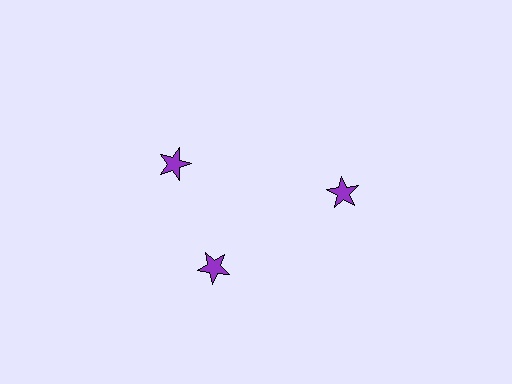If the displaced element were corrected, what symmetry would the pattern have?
It would have 3-fold rotational symmetry — the pattern would map onto itself every 120 degrees.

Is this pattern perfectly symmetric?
No. The 3 purple stars are arranged in a ring, but one element near the 11 o'clock position is rotated out of alignment along the ring, breaking the 3-fold rotational symmetry.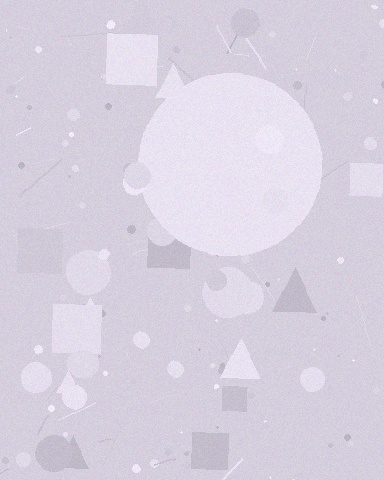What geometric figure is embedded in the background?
A circle is embedded in the background.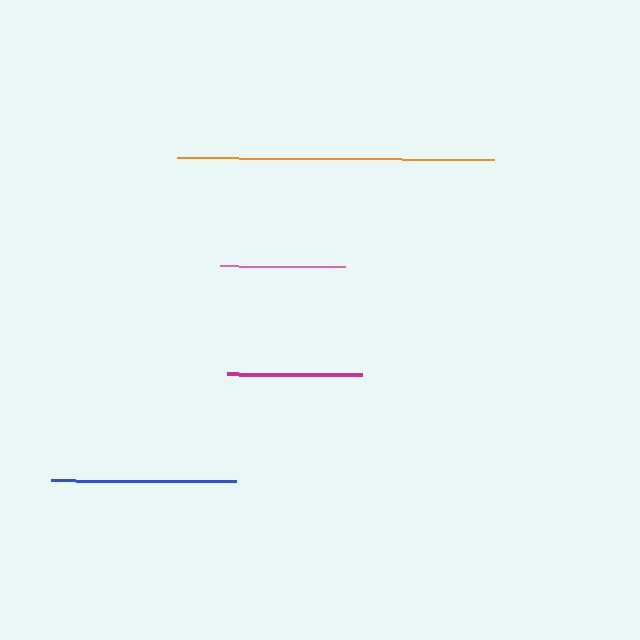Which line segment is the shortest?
The pink line is the shortest at approximately 125 pixels.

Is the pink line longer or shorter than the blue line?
The blue line is longer than the pink line.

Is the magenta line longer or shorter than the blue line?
The blue line is longer than the magenta line.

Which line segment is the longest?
The orange line is the longest at approximately 317 pixels.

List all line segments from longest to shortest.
From longest to shortest: orange, blue, magenta, pink.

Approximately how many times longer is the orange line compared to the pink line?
The orange line is approximately 2.5 times the length of the pink line.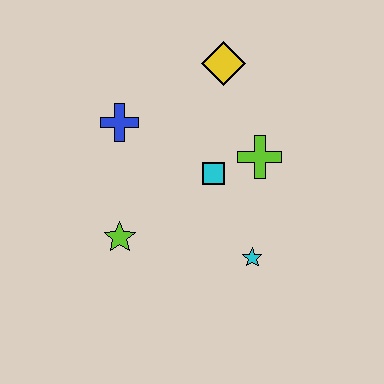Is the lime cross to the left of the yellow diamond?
No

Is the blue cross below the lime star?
No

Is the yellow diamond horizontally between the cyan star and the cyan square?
Yes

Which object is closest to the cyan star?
The cyan square is closest to the cyan star.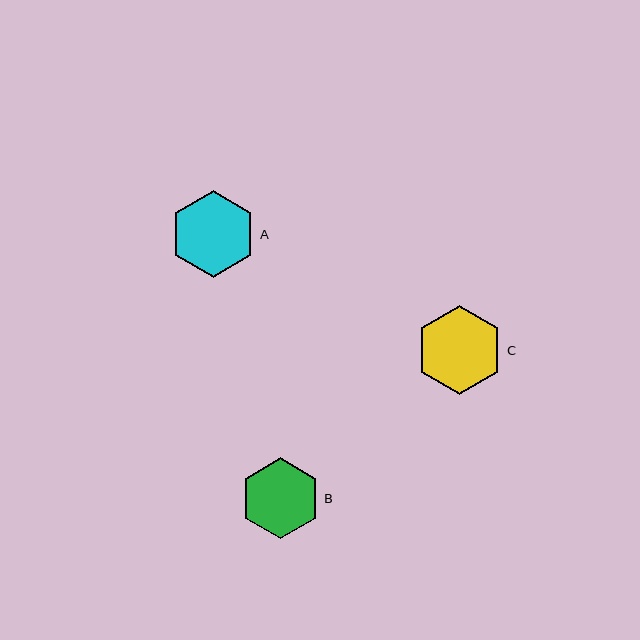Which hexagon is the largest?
Hexagon C is the largest with a size of approximately 89 pixels.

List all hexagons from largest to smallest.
From largest to smallest: C, A, B.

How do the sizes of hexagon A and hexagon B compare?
Hexagon A and hexagon B are approximately the same size.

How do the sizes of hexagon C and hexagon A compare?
Hexagon C and hexagon A are approximately the same size.